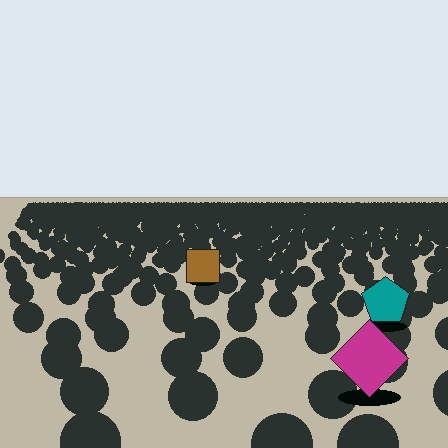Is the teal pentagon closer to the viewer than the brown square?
Yes. The teal pentagon is closer — you can tell from the texture gradient: the ground texture is coarser near it.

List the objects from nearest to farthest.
From nearest to farthest: the magenta diamond, the teal pentagon, the brown square.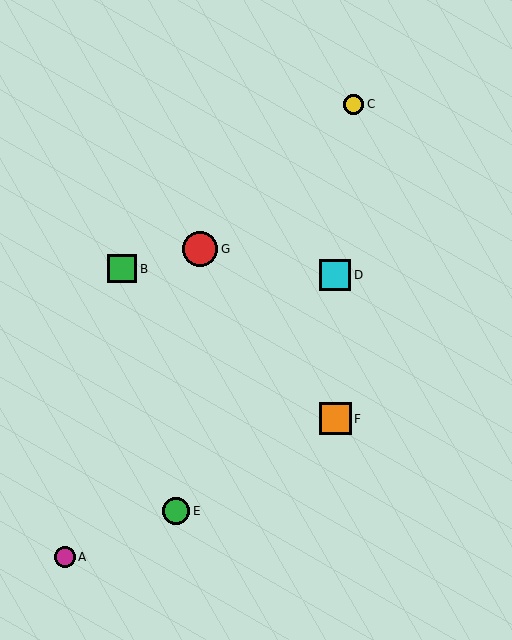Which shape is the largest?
The red circle (labeled G) is the largest.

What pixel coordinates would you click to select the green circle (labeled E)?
Click at (176, 511) to select the green circle E.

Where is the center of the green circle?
The center of the green circle is at (176, 511).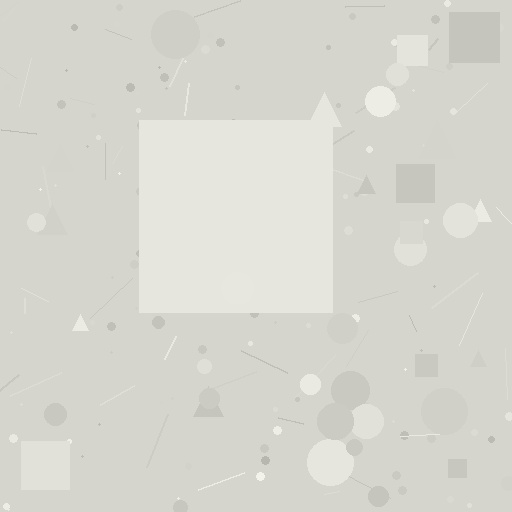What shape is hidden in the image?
A square is hidden in the image.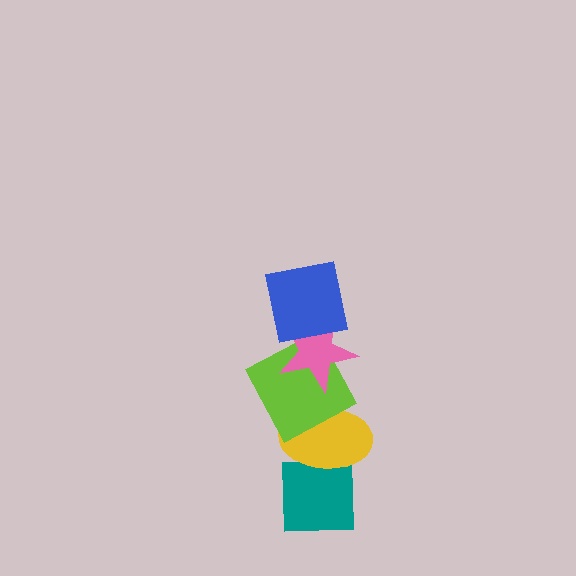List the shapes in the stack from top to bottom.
From top to bottom: the blue square, the pink star, the lime square, the yellow ellipse, the teal square.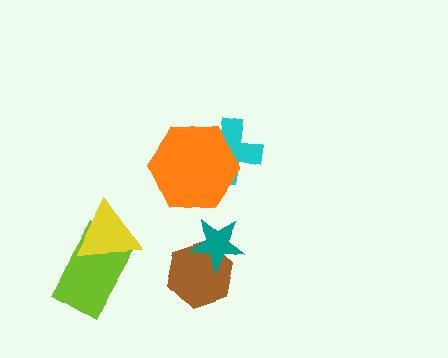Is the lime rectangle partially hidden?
Yes, it is partially covered by another shape.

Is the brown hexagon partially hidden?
Yes, it is partially covered by another shape.